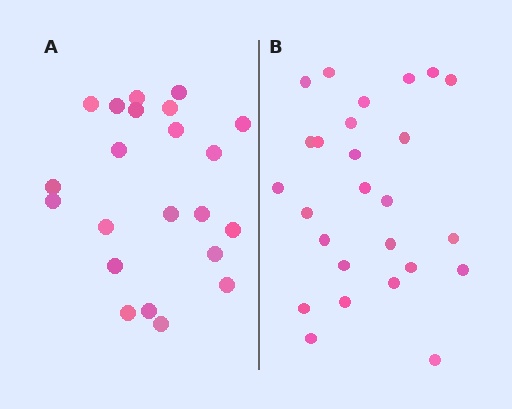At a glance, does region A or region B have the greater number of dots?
Region B (the right region) has more dots.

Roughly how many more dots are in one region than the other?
Region B has about 4 more dots than region A.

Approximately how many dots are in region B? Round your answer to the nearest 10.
About 30 dots. (The exact count is 26, which rounds to 30.)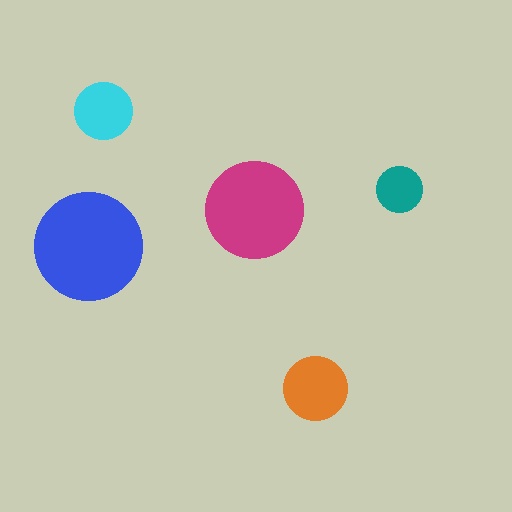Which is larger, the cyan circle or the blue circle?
The blue one.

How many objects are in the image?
There are 5 objects in the image.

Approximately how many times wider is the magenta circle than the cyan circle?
About 1.5 times wider.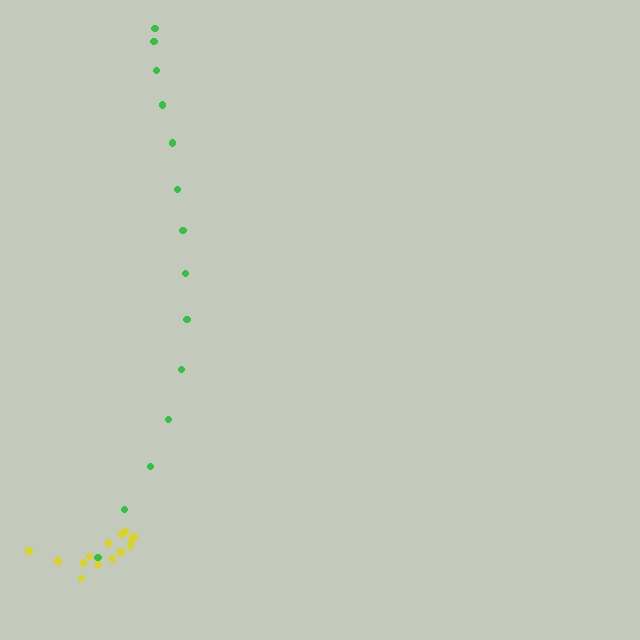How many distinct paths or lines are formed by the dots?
There are 2 distinct paths.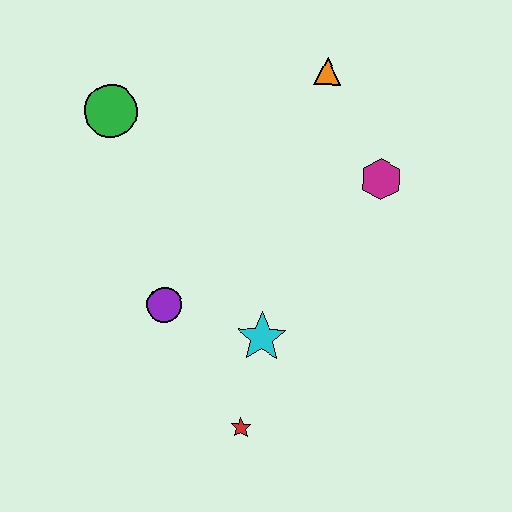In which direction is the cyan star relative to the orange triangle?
The cyan star is below the orange triangle.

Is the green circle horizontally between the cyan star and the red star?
No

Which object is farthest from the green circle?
The red star is farthest from the green circle.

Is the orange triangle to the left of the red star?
No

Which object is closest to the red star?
The cyan star is closest to the red star.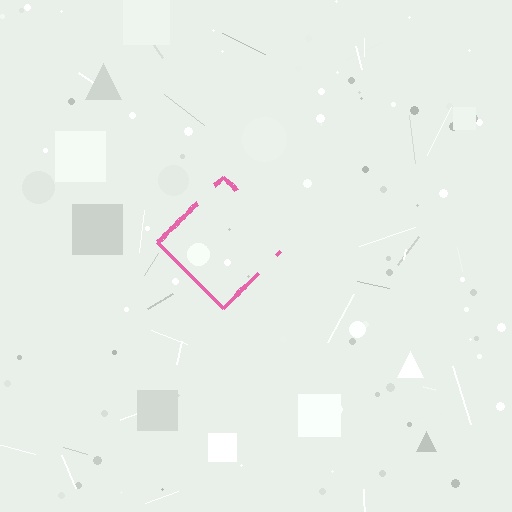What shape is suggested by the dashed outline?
The dashed outline suggests a diamond.